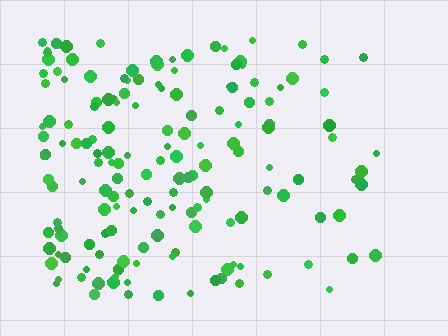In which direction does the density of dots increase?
From right to left, with the left side densest.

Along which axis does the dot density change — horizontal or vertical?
Horizontal.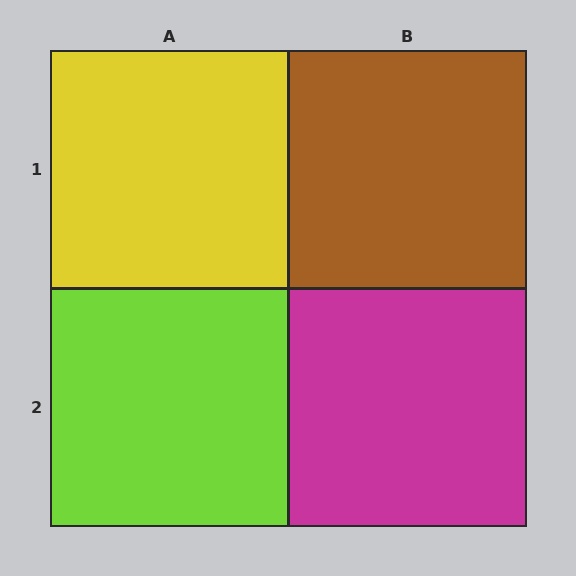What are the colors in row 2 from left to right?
Lime, magenta.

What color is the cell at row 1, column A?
Yellow.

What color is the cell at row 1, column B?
Brown.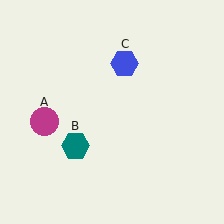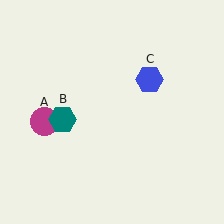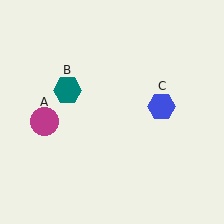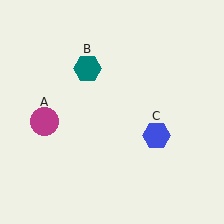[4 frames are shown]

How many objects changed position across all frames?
2 objects changed position: teal hexagon (object B), blue hexagon (object C).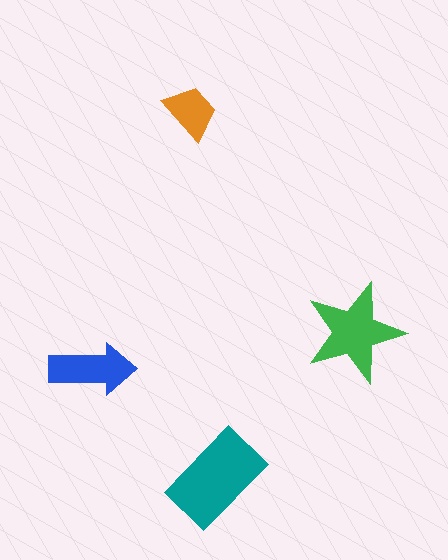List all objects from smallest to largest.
The orange trapezoid, the blue arrow, the green star, the teal rectangle.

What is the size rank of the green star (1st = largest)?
2nd.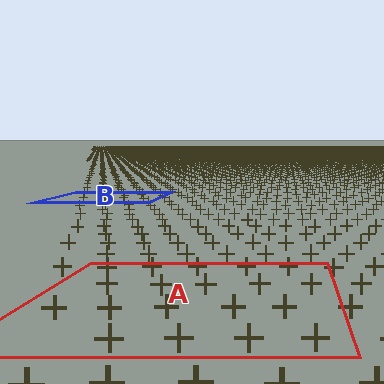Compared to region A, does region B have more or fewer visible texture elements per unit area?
Region B has more texture elements per unit area — they are packed more densely because it is farther away.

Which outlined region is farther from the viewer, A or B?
Region B is farther from the viewer — the texture elements inside it appear smaller and more densely packed.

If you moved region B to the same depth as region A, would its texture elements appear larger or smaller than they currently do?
They would appear larger. At a closer depth, the same texture elements are projected at a bigger on-screen size.